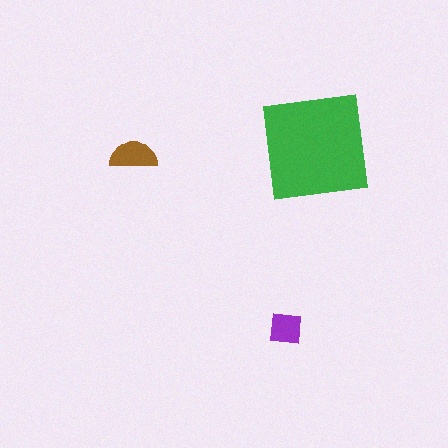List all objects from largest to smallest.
The green square, the brown semicircle, the purple square.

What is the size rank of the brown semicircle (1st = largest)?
2nd.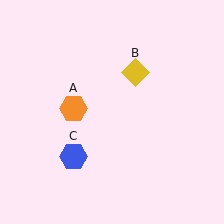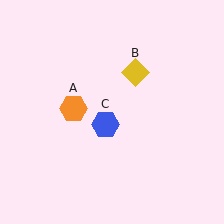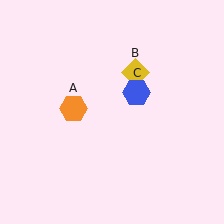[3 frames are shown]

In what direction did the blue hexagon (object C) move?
The blue hexagon (object C) moved up and to the right.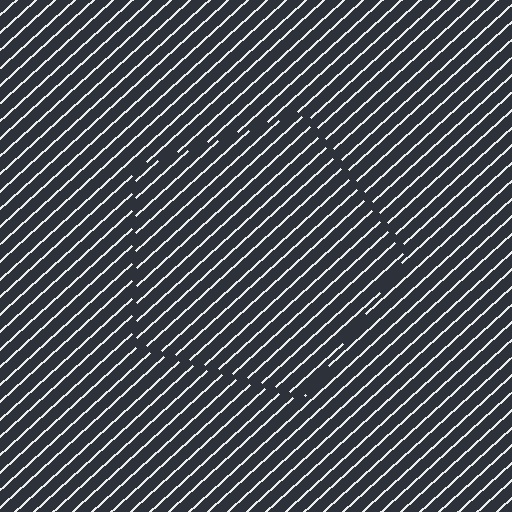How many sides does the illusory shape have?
5 sides — the line-ends trace a pentagon.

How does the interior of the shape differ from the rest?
The interior of the shape contains the same grating, shifted by half a period — the contour is defined by the phase discontinuity where line-ends from the inner and outer gratings abut.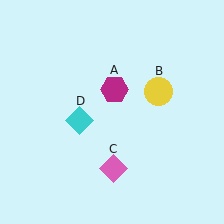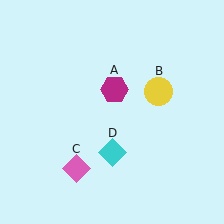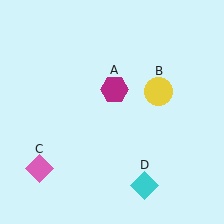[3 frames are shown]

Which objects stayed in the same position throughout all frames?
Magenta hexagon (object A) and yellow circle (object B) remained stationary.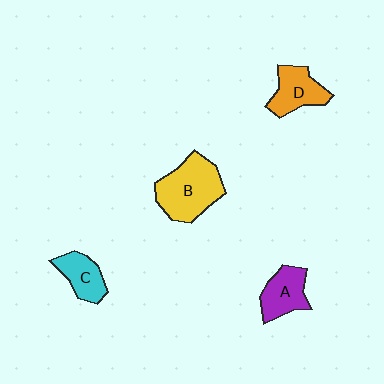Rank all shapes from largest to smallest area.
From largest to smallest: B (yellow), D (orange), A (purple), C (cyan).